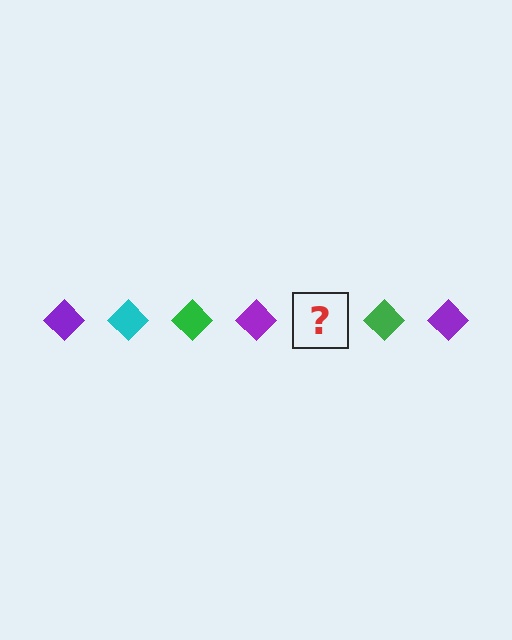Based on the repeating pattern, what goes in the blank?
The blank should be a cyan diamond.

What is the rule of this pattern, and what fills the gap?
The rule is that the pattern cycles through purple, cyan, green diamonds. The gap should be filled with a cyan diamond.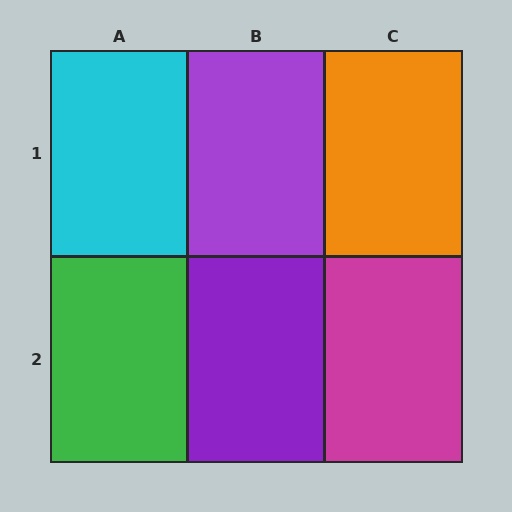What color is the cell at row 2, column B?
Purple.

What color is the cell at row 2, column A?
Green.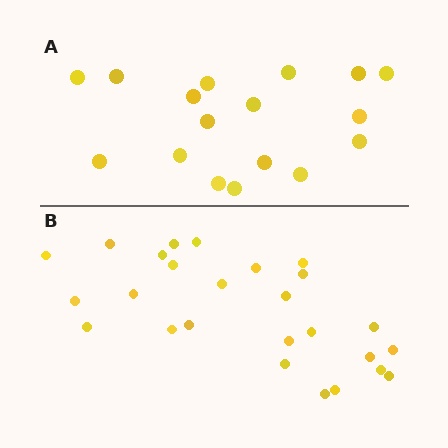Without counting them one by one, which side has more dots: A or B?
Region B (the bottom region) has more dots.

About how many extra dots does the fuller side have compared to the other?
Region B has roughly 8 or so more dots than region A.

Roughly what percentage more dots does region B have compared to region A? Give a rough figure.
About 55% more.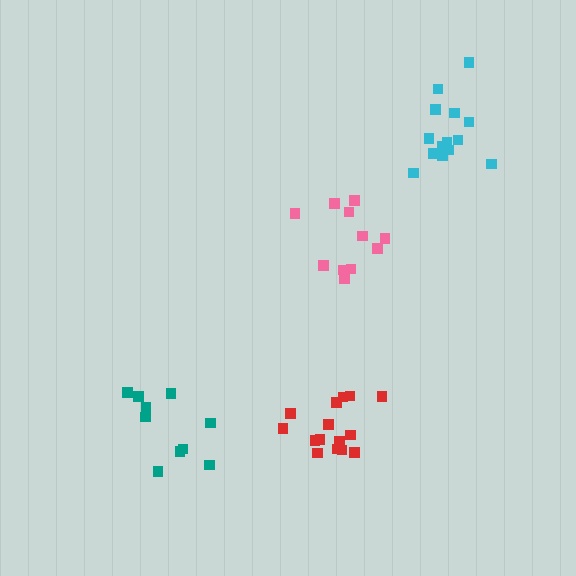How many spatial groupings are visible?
There are 4 spatial groupings.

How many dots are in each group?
Group 1: 15 dots, Group 2: 14 dots, Group 3: 11 dots, Group 4: 10 dots (50 total).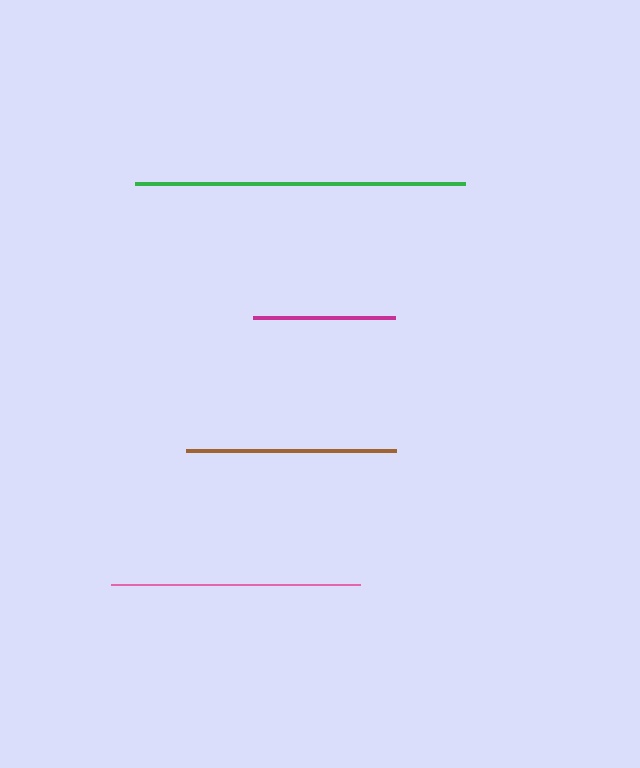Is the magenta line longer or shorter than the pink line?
The pink line is longer than the magenta line.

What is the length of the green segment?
The green segment is approximately 330 pixels long.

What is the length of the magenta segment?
The magenta segment is approximately 142 pixels long.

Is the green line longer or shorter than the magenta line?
The green line is longer than the magenta line.